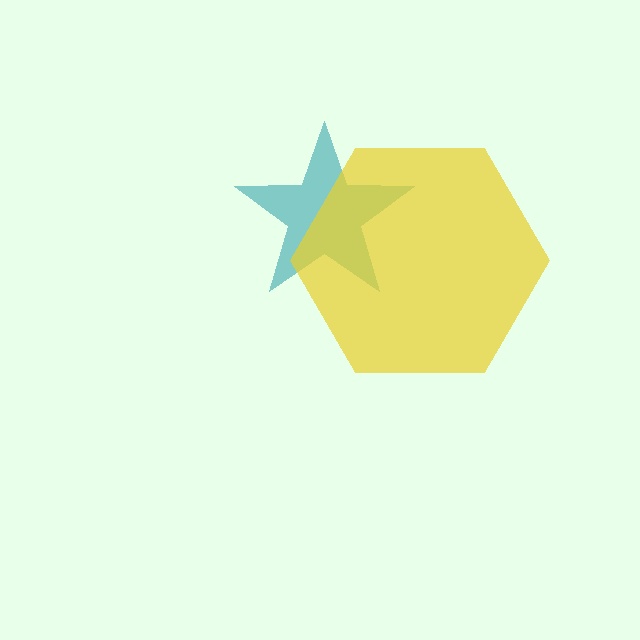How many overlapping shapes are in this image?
There are 2 overlapping shapes in the image.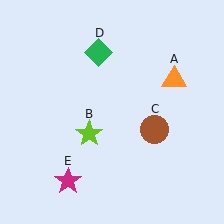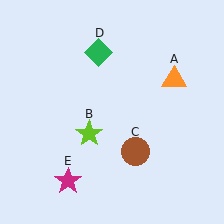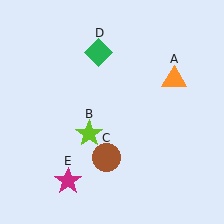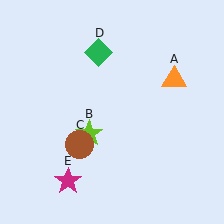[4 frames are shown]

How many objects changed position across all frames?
1 object changed position: brown circle (object C).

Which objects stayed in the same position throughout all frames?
Orange triangle (object A) and lime star (object B) and green diamond (object D) and magenta star (object E) remained stationary.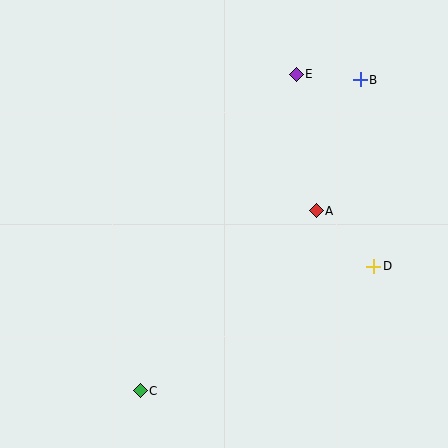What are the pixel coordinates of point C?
Point C is at (140, 391).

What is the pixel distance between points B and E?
The distance between B and E is 64 pixels.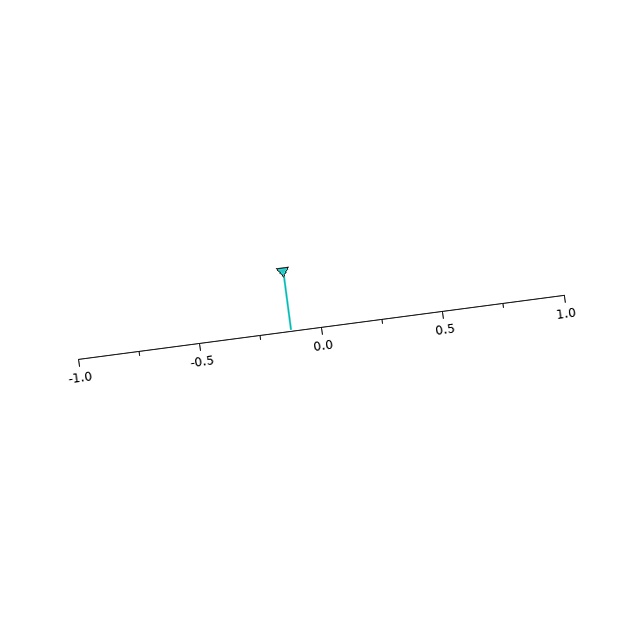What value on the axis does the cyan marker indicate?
The marker indicates approximately -0.12.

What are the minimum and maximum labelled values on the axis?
The axis runs from -1.0 to 1.0.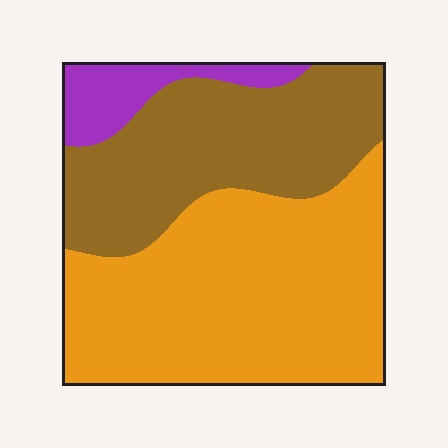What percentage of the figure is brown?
Brown takes up between a quarter and a half of the figure.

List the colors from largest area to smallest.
From largest to smallest: orange, brown, purple.